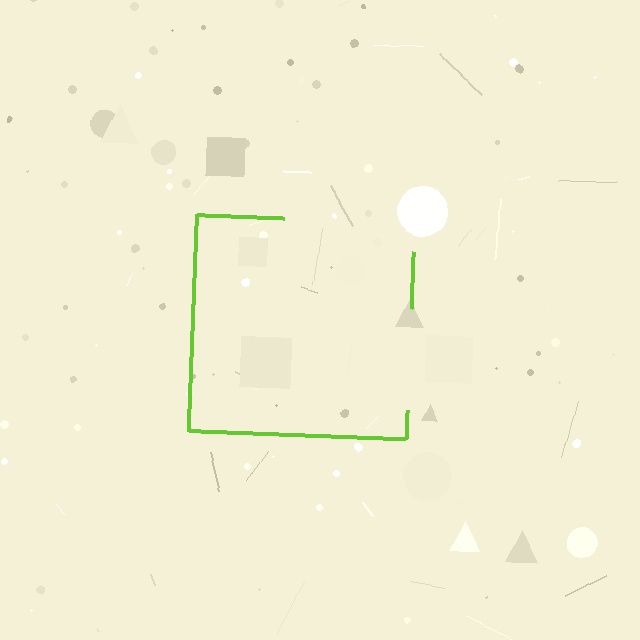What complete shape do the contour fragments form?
The contour fragments form a square.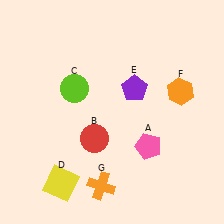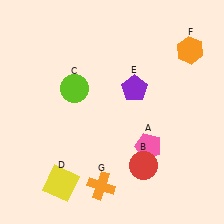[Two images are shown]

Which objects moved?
The objects that moved are: the red circle (B), the orange hexagon (F).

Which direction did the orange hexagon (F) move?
The orange hexagon (F) moved up.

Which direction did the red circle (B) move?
The red circle (B) moved right.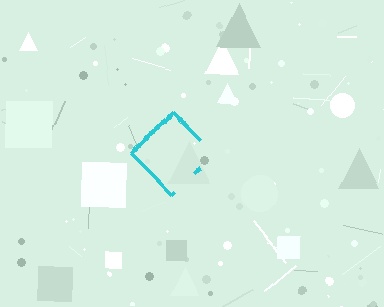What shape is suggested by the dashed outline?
The dashed outline suggests a diamond.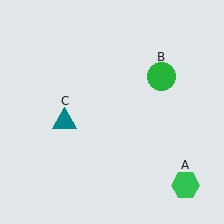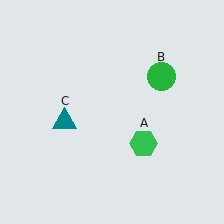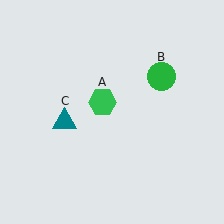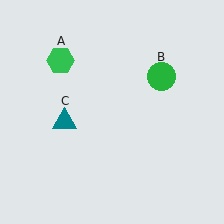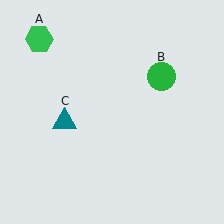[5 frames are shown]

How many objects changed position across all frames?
1 object changed position: green hexagon (object A).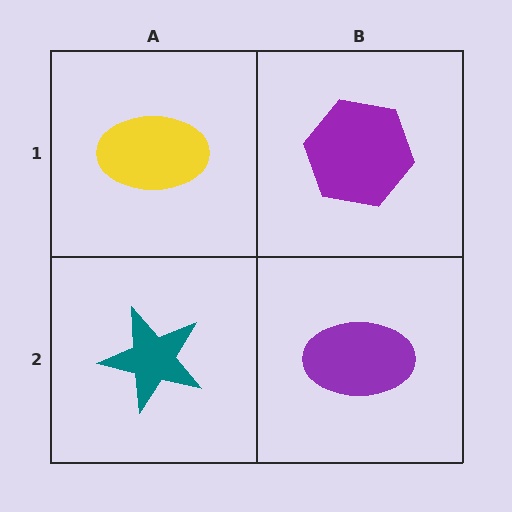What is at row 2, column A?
A teal star.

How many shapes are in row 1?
2 shapes.